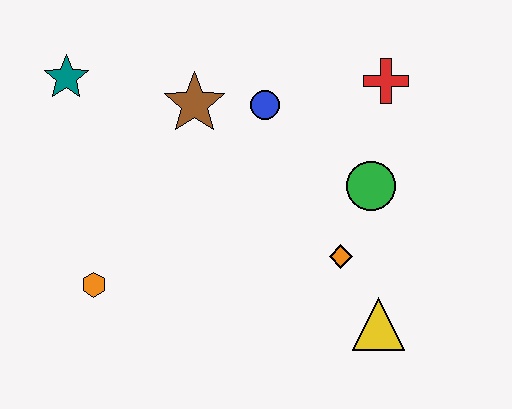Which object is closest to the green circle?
The orange diamond is closest to the green circle.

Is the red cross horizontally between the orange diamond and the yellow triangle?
No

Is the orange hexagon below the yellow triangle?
No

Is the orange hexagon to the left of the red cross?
Yes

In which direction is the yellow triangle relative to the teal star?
The yellow triangle is to the right of the teal star.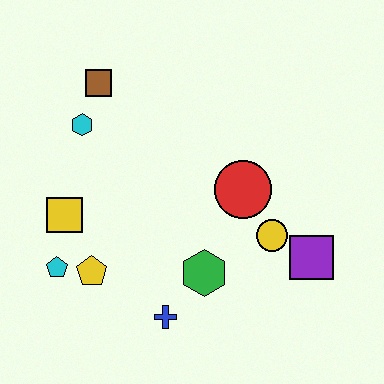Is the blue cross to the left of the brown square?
No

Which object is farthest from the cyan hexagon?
The purple square is farthest from the cyan hexagon.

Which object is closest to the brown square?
The cyan hexagon is closest to the brown square.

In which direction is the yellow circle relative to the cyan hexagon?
The yellow circle is to the right of the cyan hexagon.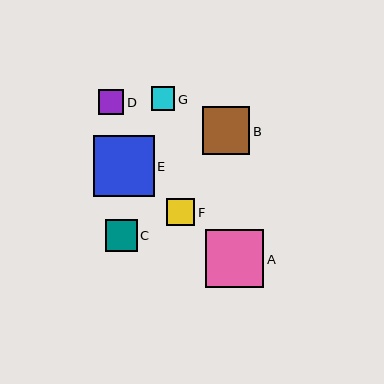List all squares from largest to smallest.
From largest to smallest: E, A, B, C, F, D, G.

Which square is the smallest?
Square G is the smallest with a size of approximately 24 pixels.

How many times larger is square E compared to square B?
Square E is approximately 1.3 times the size of square B.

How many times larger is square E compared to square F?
Square E is approximately 2.2 times the size of square F.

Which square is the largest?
Square E is the largest with a size of approximately 61 pixels.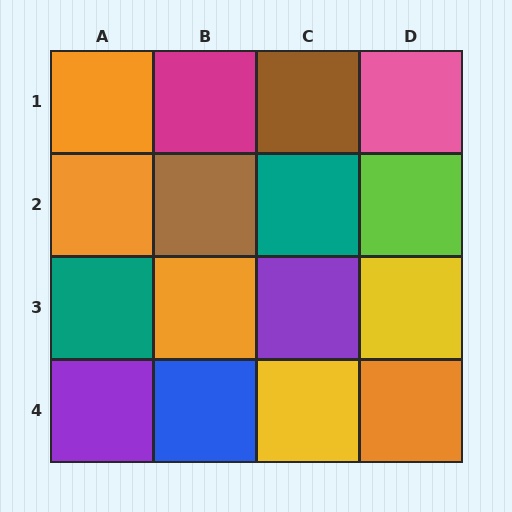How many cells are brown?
2 cells are brown.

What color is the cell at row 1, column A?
Orange.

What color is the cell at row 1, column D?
Pink.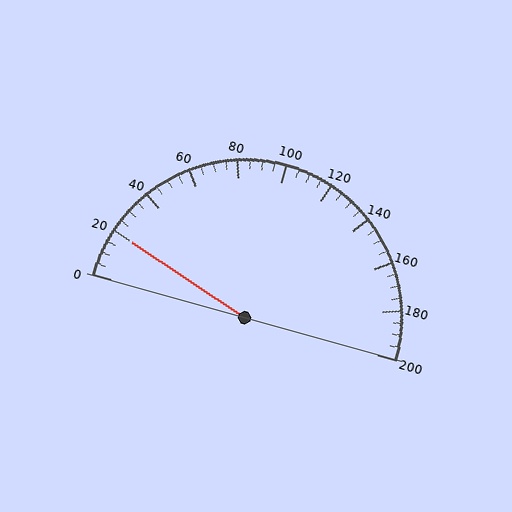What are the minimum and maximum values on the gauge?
The gauge ranges from 0 to 200.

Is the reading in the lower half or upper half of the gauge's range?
The reading is in the lower half of the range (0 to 200).